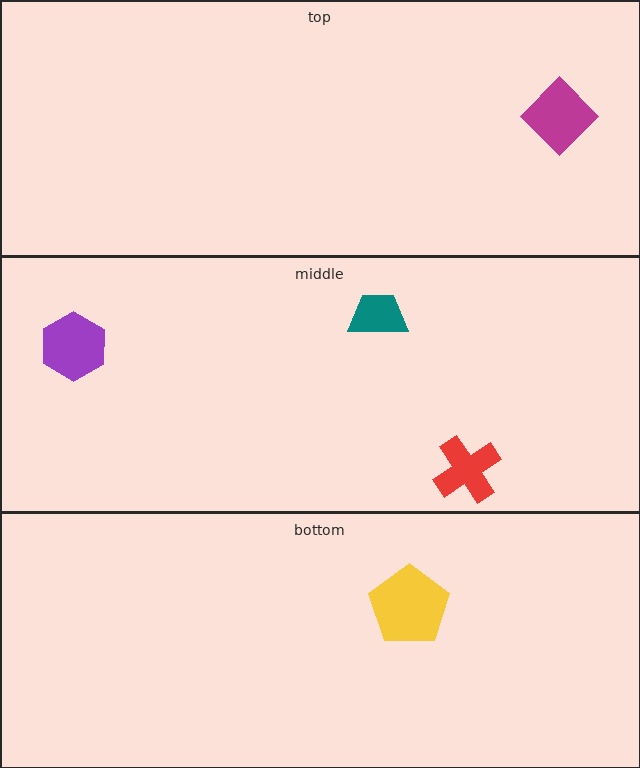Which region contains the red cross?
The middle region.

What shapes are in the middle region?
The red cross, the teal trapezoid, the purple hexagon.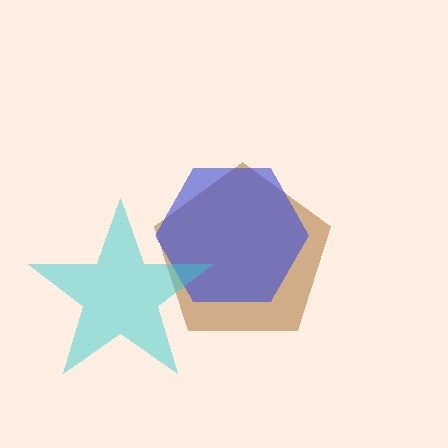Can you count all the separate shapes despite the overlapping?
Yes, there are 3 separate shapes.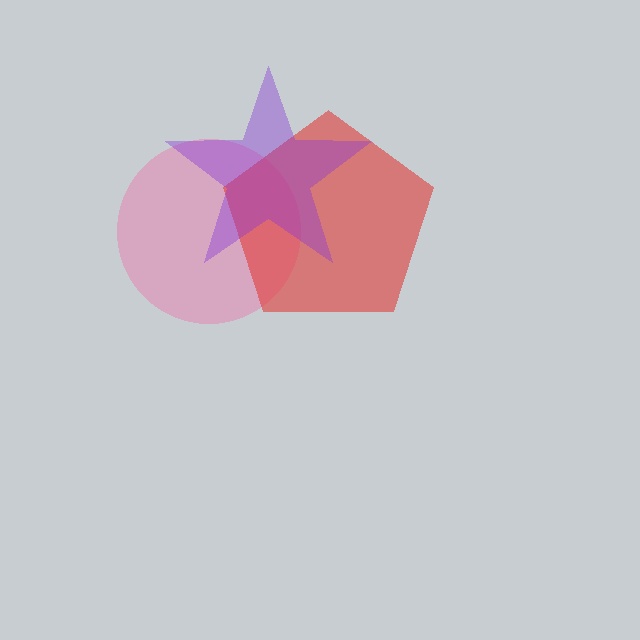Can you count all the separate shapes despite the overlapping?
Yes, there are 3 separate shapes.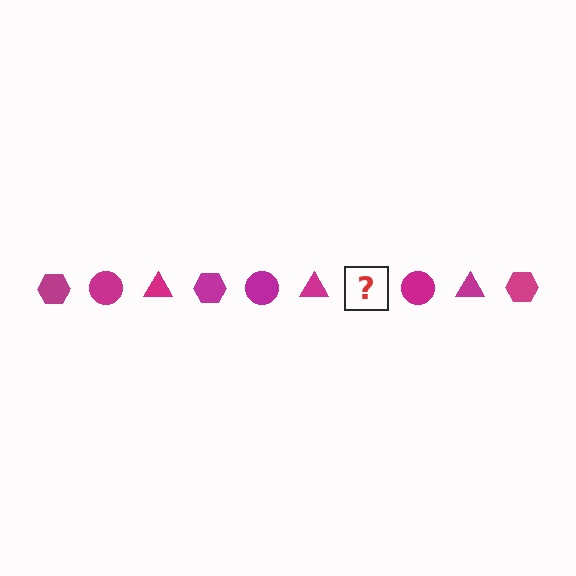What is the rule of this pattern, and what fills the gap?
The rule is that the pattern cycles through hexagon, circle, triangle shapes in magenta. The gap should be filled with a magenta hexagon.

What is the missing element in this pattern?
The missing element is a magenta hexagon.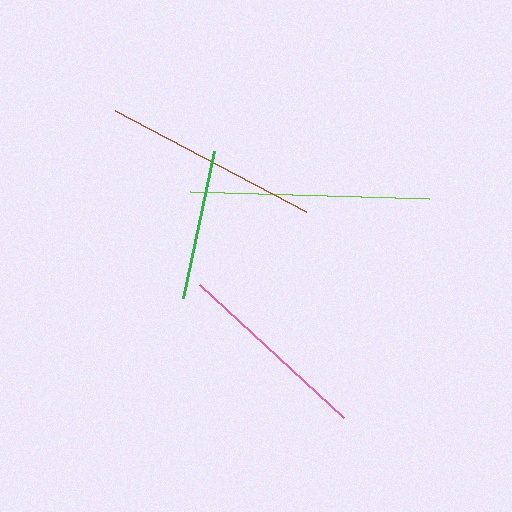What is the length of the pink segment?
The pink segment is approximately 196 pixels long.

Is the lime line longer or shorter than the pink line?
The lime line is longer than the pink line.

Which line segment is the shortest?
The green line is the shortest at approximately 150 pixels.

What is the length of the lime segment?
The lime segment is approximately 239 pixels long.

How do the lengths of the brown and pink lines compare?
The brown and pink lines are approximately the same length.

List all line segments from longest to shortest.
From longest to shortest: lime, brown, pink, green.